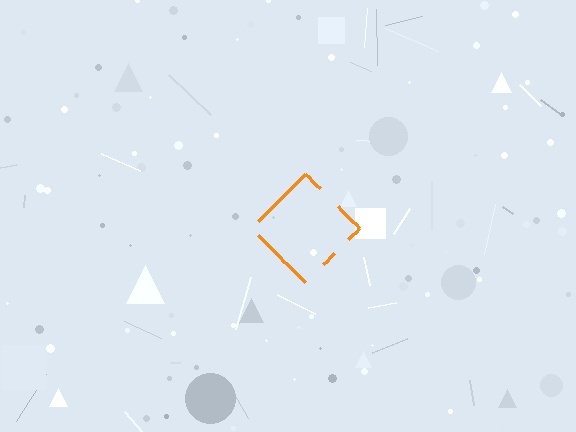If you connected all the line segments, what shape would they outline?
They would outline a diamond.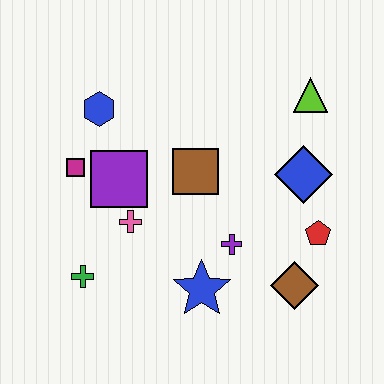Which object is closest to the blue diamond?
The red pentagon is closest to the blue diamond.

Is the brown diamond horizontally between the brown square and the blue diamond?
Yes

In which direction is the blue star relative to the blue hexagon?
The blue star is below the blue hexagon.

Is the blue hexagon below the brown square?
No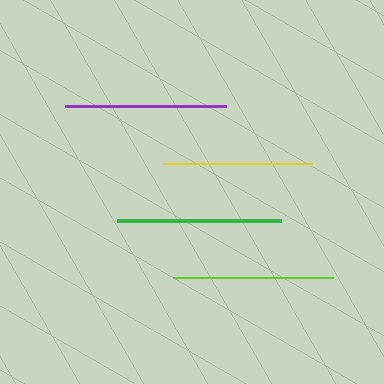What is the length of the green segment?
The green segment is approximately 163 pixels long.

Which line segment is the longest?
The green line is the longest at approximately 163 pixels.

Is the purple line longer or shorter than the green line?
The green line is longer than the purple line.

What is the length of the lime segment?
The lime segment is approximately 160 pixels long.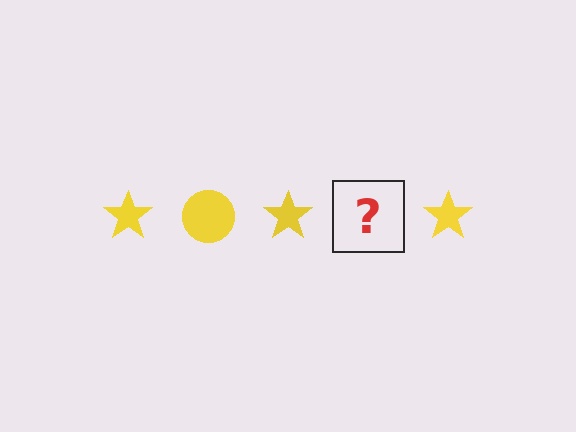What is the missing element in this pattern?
The missing element is a yellow circle.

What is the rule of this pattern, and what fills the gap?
The rule is that the pattern cycles through star, circle shapes in yellow. The gap should be filled with a yellow circle.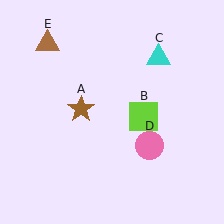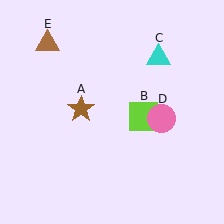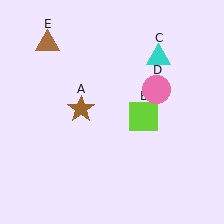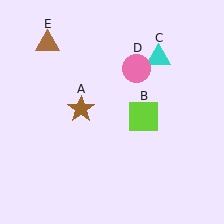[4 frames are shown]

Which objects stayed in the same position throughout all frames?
Brown star (object A) and lime square (object B) and cyan triangle (object C) and brown triangle (object E) remained stationary.